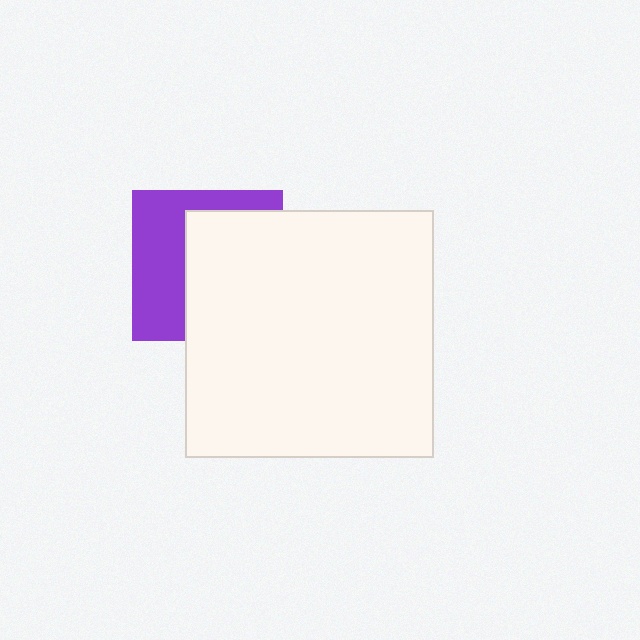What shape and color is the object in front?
The object in front is a white rectangle.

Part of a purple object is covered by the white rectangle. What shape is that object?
It is a square.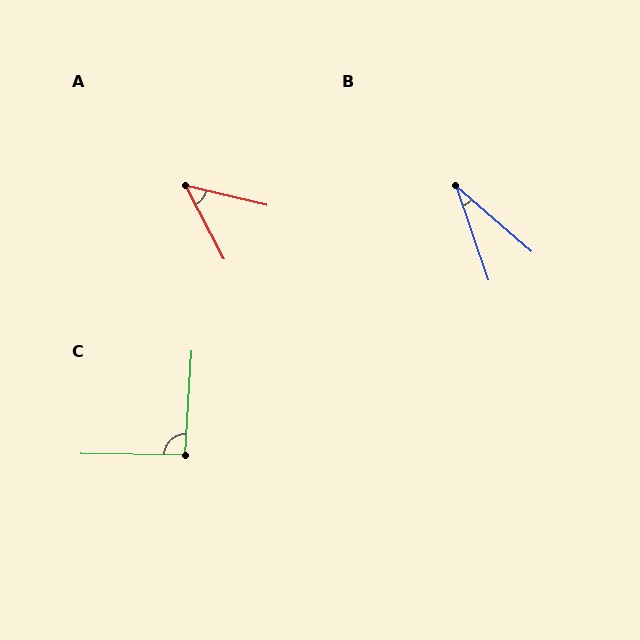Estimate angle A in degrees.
Approximately 48 degrees.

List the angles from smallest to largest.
B (30°), A (48°), C (93°).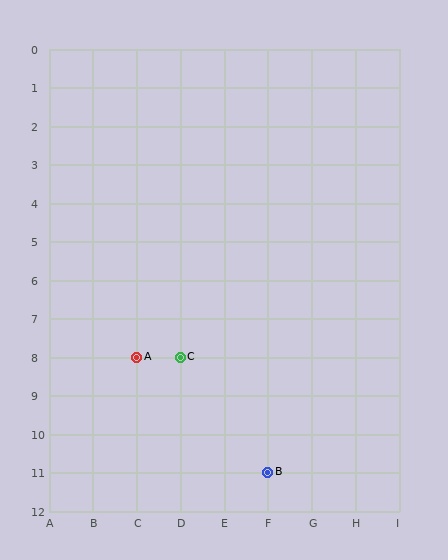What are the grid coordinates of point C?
Point C is at grid coordinates (D, 8).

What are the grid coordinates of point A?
Point A is at grid coordinates (C, 8).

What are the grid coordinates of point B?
Point B is at grid coordinates (F, 11).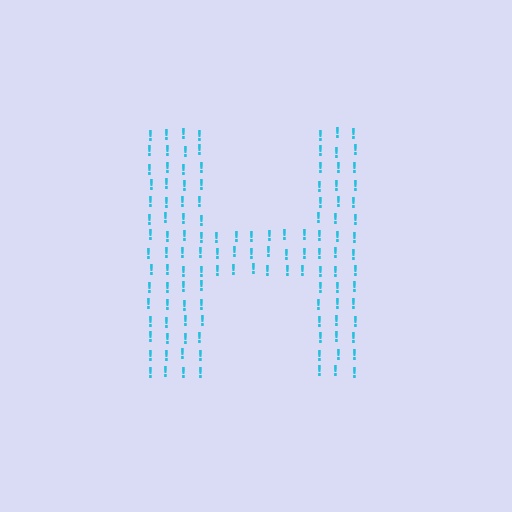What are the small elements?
The small elements are exclamation marks.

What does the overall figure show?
The overall figure shows the letter H.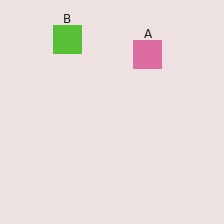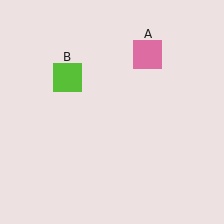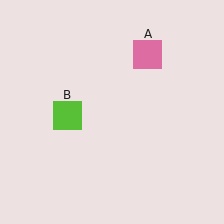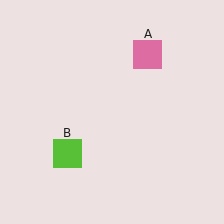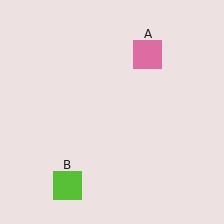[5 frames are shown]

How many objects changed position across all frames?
1 object changed position: lime square (object B).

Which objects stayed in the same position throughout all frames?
Pink square (object A) remained stationary.